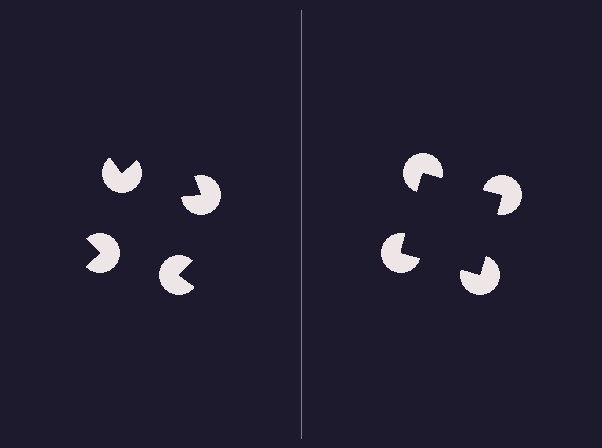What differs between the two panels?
The pac-man discs are positioned identically on both sides; only the wedge orientations differ. On the right they align to a square; on the left they are misaligned.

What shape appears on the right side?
An illusory square.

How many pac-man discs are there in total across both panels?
8 — 4 on each side.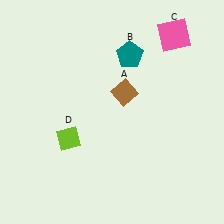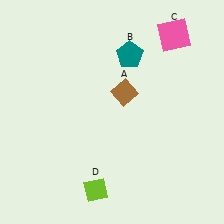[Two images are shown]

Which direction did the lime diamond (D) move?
The lime diamond (D) moved down.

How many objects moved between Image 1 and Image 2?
1 object moved between the two images.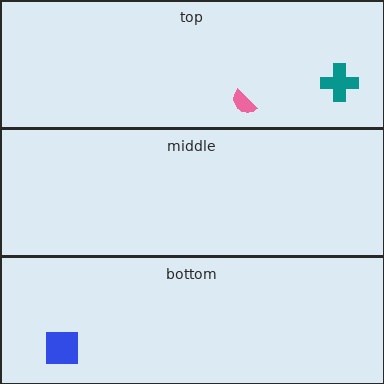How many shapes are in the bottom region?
1.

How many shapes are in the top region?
2.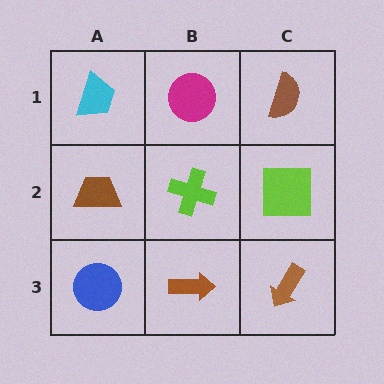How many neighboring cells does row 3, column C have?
2.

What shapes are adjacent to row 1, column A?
A brown trapezoid (row 2, column A), a magenta circle (row 1, column B).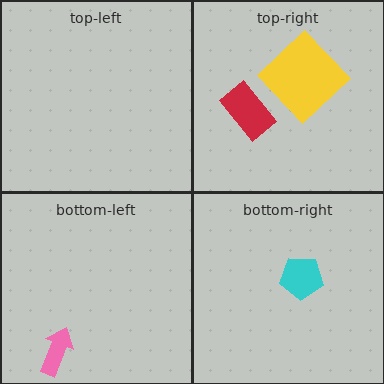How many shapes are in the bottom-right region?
1.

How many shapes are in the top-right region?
2.